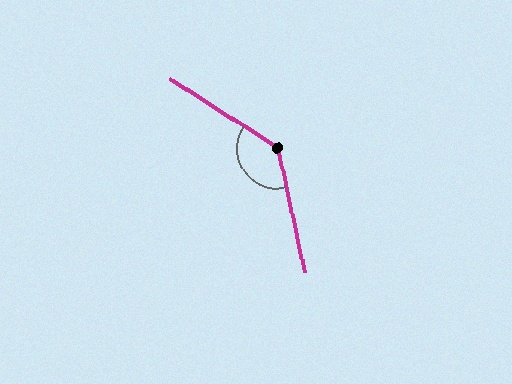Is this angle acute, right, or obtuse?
It is obtuse.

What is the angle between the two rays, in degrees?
Approximately 135 degrees.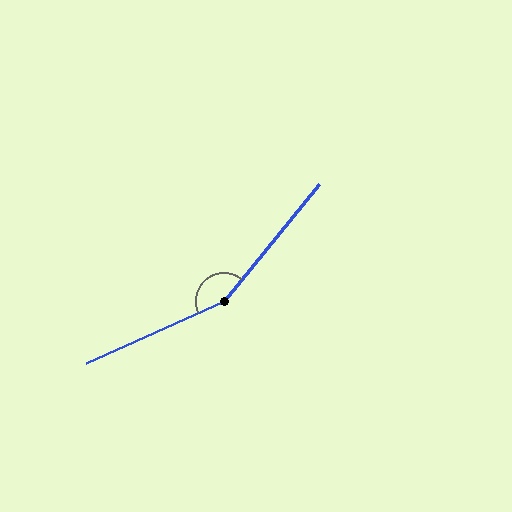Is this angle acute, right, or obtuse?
It is obtuse.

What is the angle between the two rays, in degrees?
Approximately 153 degrees.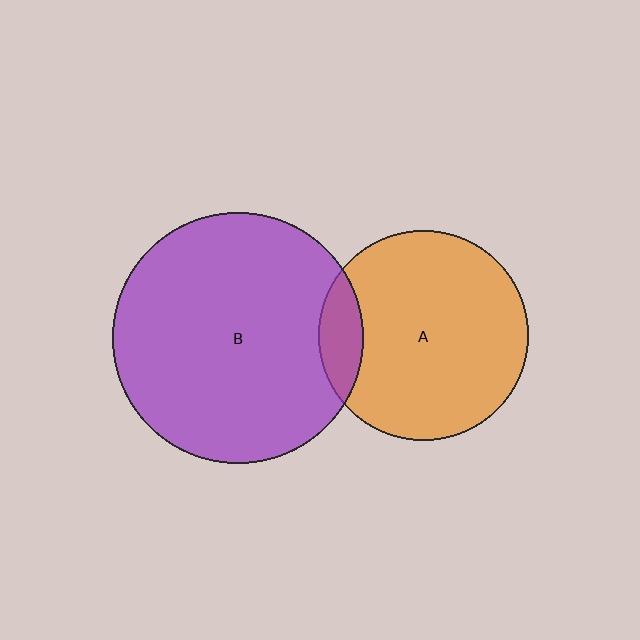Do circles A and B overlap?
Yes.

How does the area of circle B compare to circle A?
Approximately 1.4 times.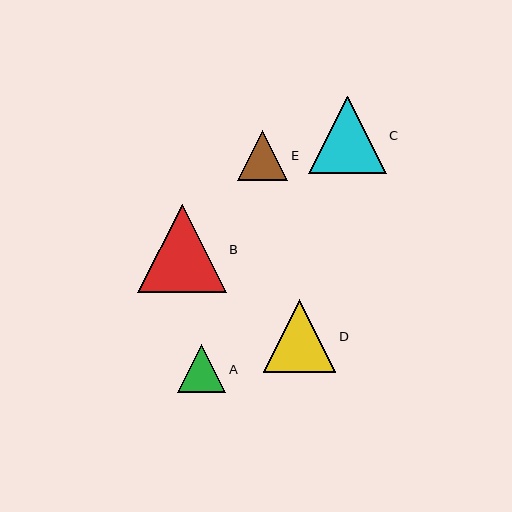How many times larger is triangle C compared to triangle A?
Triangle C is approximately 1.6 times the size of triangle A.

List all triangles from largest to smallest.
From largest to smallest: B, C, D, E, A.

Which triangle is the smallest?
Triangle A is the smallest with a size of approximately 48 pixels.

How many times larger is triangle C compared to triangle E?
Triangle C is approximately 1.5 times the size of triangle E.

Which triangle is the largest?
Triangle B is the largest with a size of approximately 88 pixels.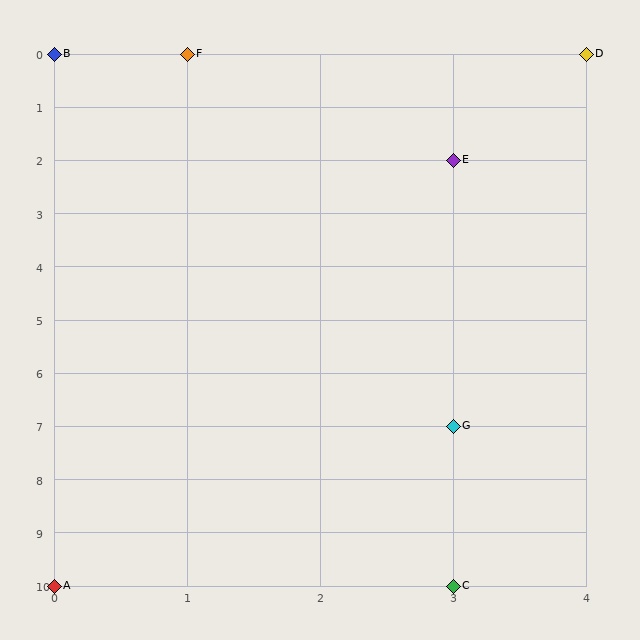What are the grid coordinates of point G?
Point G is at grid coordinates (3, 7).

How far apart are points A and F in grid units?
Points A and F are 1 column and 10 rows apart (about 10.0 grid units diagonally).